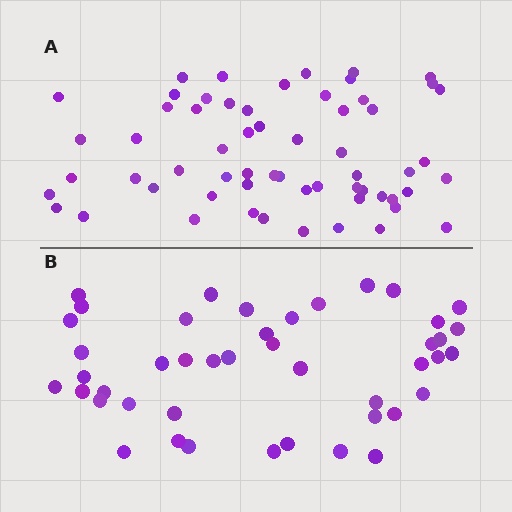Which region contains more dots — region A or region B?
Region A (the top region) has more dots.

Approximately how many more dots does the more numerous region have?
Region A has approximately 15 more dots than region B.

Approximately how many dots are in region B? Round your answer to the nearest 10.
About 40 dots. (The exact count is 44, which rounds to 40.)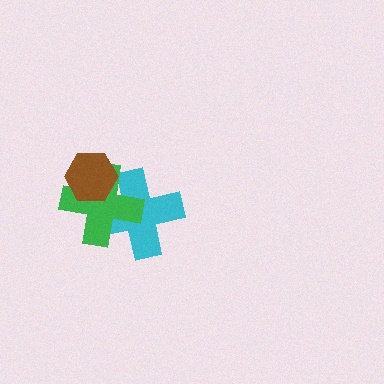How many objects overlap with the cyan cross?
2 objects overlap with the cyan cross.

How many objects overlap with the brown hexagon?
2 objects overlap with the brown hexagon.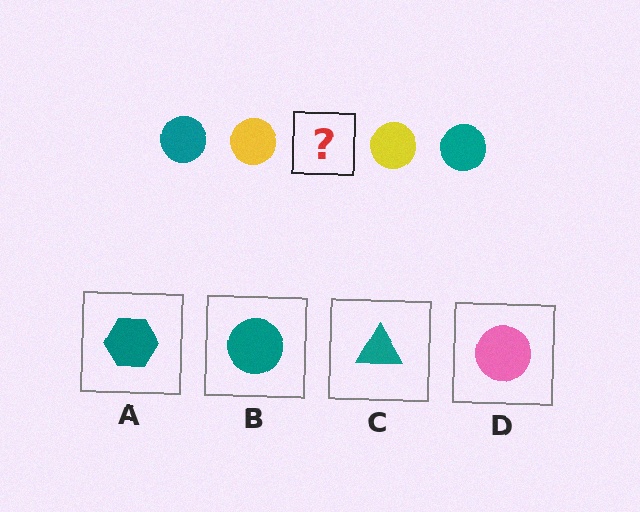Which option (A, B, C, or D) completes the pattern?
B.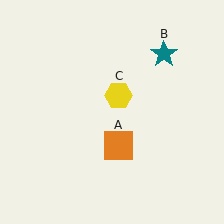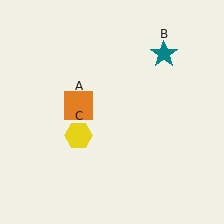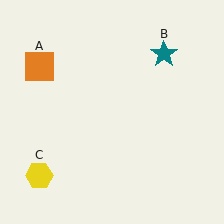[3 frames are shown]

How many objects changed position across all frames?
2 objects changed position: orange square (object A), yellow hexagon (object C).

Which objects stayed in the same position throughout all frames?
Teal star (object B) remained stationary.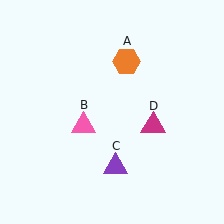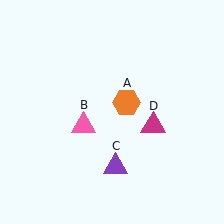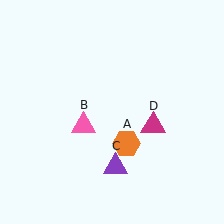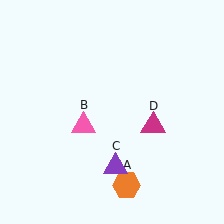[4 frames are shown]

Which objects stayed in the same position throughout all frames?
Pink triangle (object B) and purple triangle (object C) and magenta triangle (object D) remained stationary.